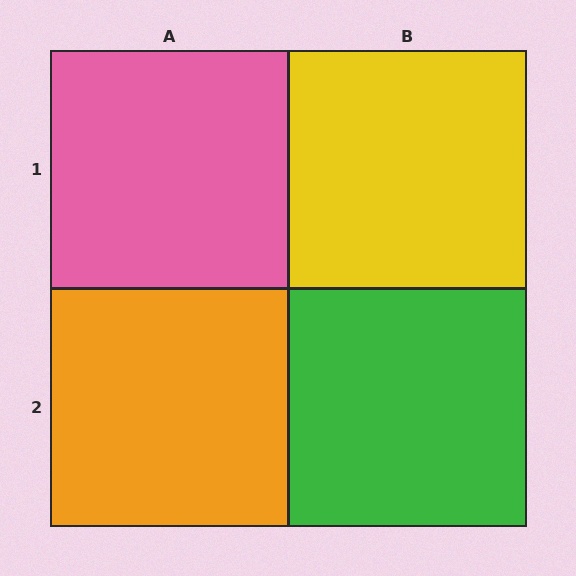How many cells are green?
1 cell is green.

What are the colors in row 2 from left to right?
Orange, green.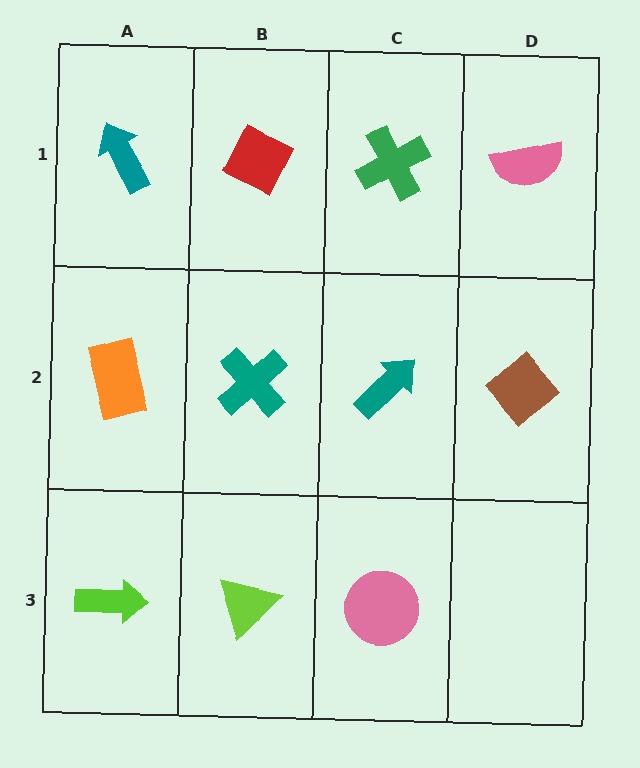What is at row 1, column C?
A green cross.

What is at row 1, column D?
A pink semicircle.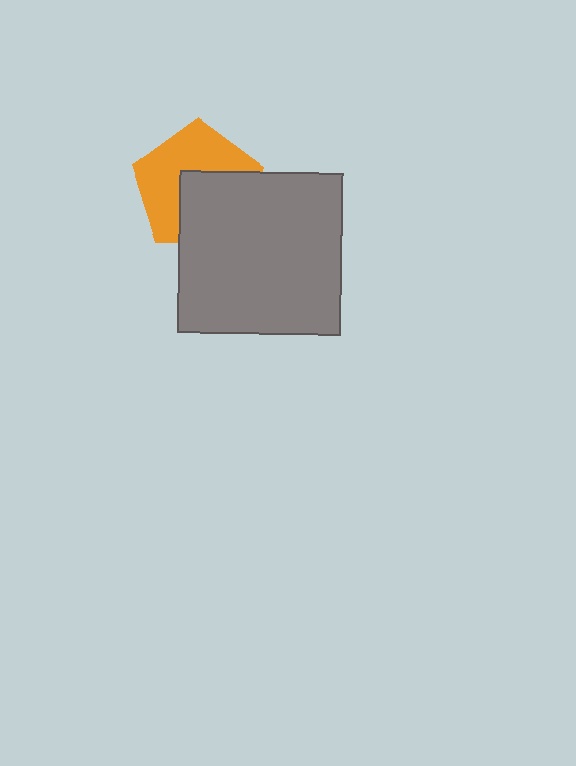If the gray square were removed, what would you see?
You would see the complete orange pentagon.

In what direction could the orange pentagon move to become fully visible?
The orange pentagon could move toward the upper-left. That would shift it out from behind the gray square entirely.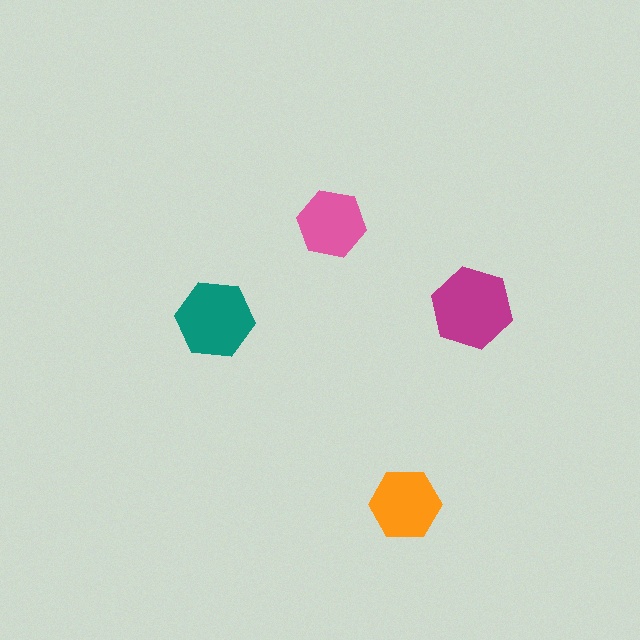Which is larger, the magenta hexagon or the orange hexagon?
The magenta one.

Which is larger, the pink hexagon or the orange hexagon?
The orange one.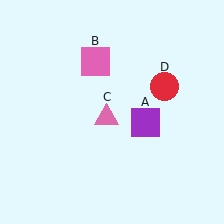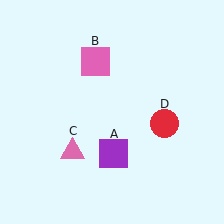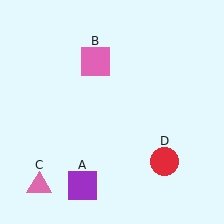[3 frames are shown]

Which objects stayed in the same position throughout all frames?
Pink square (object B) remained stationary.